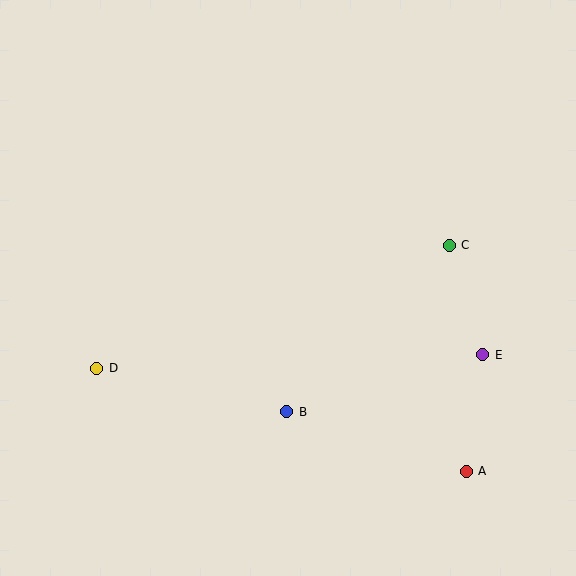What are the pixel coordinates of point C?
Point C is at (449, 245).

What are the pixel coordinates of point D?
Point D is at (97, 368).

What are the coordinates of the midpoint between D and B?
The midpoint between D and B is at (192, 390).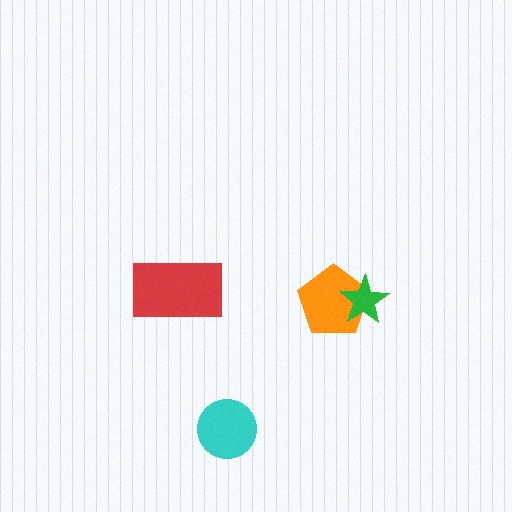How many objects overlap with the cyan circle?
0 objects overlap with the cyan circle.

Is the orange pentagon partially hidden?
Yes, it is partially covered by another shape.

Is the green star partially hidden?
No, no other shape covers it.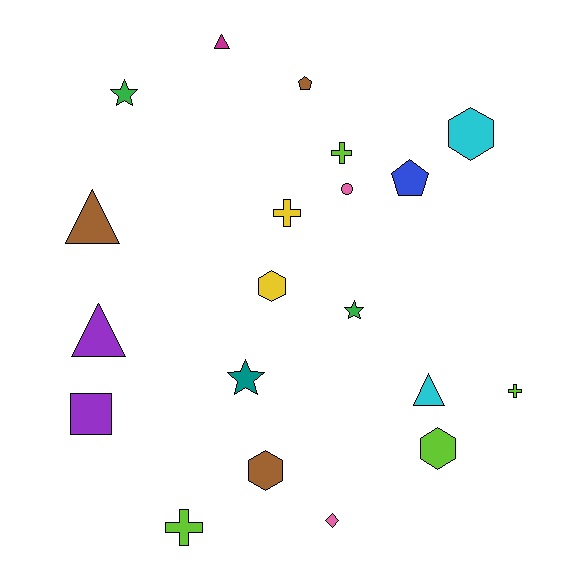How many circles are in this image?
There is 1 circle.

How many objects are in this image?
There are 20 objects.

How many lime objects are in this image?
There are 4 lime objects.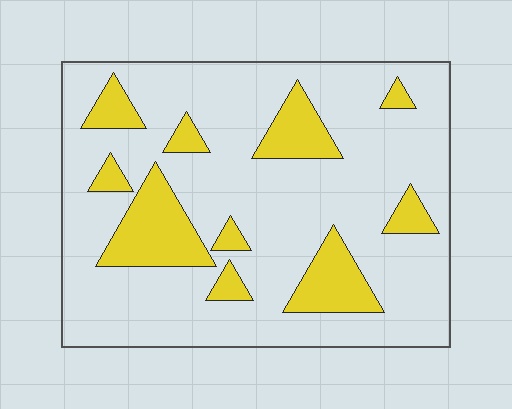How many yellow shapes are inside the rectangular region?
10.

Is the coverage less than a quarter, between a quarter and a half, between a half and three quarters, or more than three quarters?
Less than a quarter.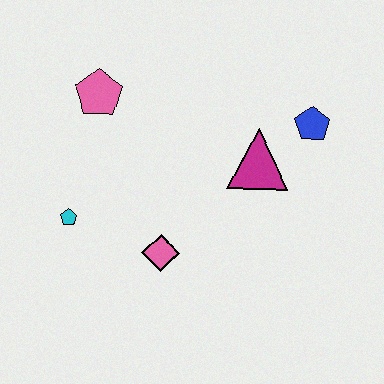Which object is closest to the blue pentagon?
The magenta triangle is closest to the blue pentagon.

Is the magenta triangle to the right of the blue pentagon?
No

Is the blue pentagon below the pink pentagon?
Yes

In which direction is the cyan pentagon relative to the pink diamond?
The cyan pentagon is to the left of the pink diamond.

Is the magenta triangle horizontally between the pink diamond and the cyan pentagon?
No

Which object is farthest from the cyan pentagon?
The blue pentagon is farthest from the cyan pentagon.